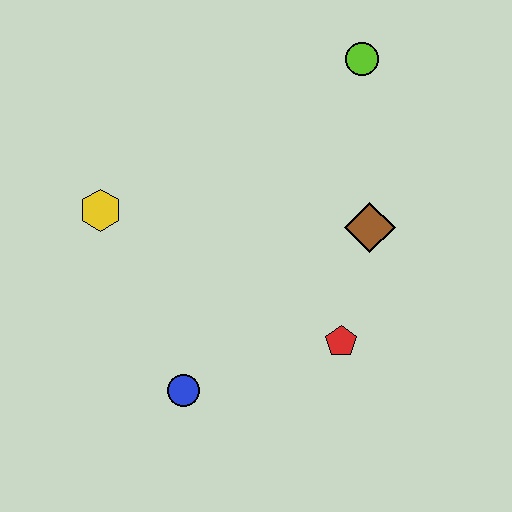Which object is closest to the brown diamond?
The red pentagon is closest to the brown diamond.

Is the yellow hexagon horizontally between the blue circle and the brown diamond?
No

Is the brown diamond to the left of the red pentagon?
No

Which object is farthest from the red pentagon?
The lime circle is farthest from the red pentagon.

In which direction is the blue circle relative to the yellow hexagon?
The blue circle is below the yellow hexagon.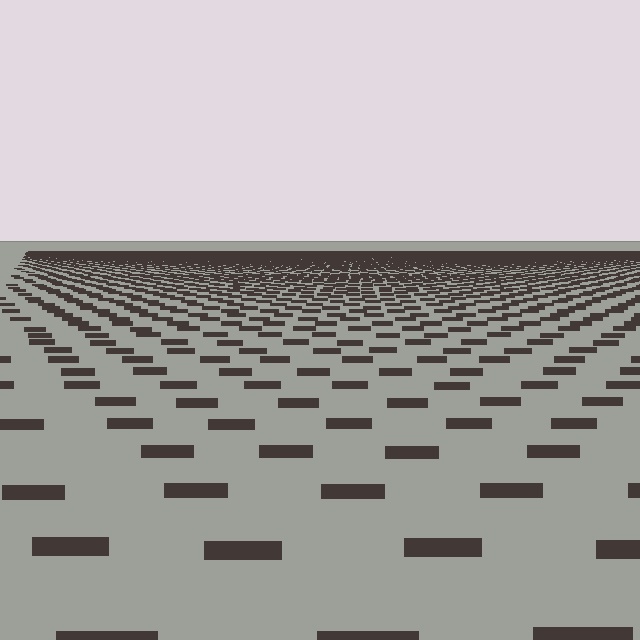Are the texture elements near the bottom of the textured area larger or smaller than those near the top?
Larger. Near the bottom, elements are closer to the viewer and appear at a bigger on-screen size.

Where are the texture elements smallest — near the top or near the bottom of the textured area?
Near the top.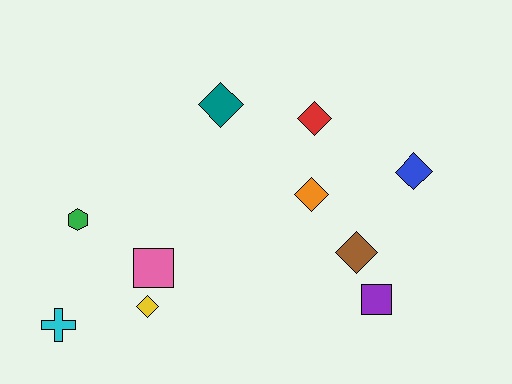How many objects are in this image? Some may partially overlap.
There are 10 objects.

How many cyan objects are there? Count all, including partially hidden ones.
There is 1 cyan object.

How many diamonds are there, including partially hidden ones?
There are 6 diamonds.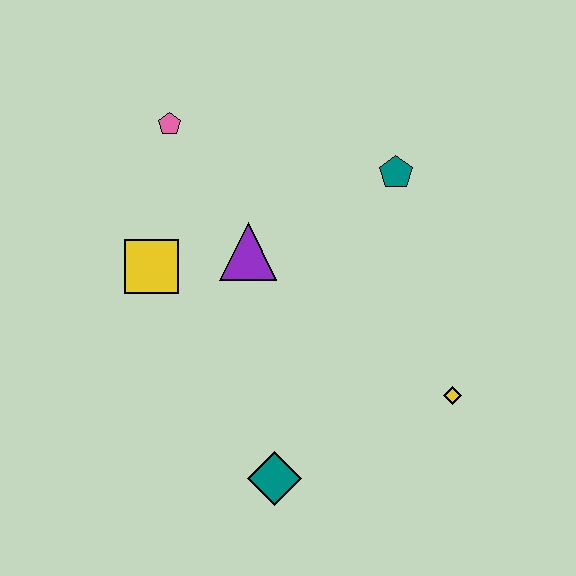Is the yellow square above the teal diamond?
Yes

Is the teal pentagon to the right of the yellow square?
Yes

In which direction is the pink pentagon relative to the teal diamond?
The pink pentagon is above the teal diamond.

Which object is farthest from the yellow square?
The yellow diamond is farthest from the yellow square.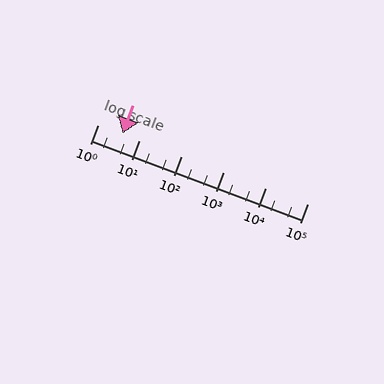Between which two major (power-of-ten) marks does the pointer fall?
The pointer is between 1 and 10.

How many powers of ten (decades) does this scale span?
The scale spans 5 decades, from 1 to 100000.